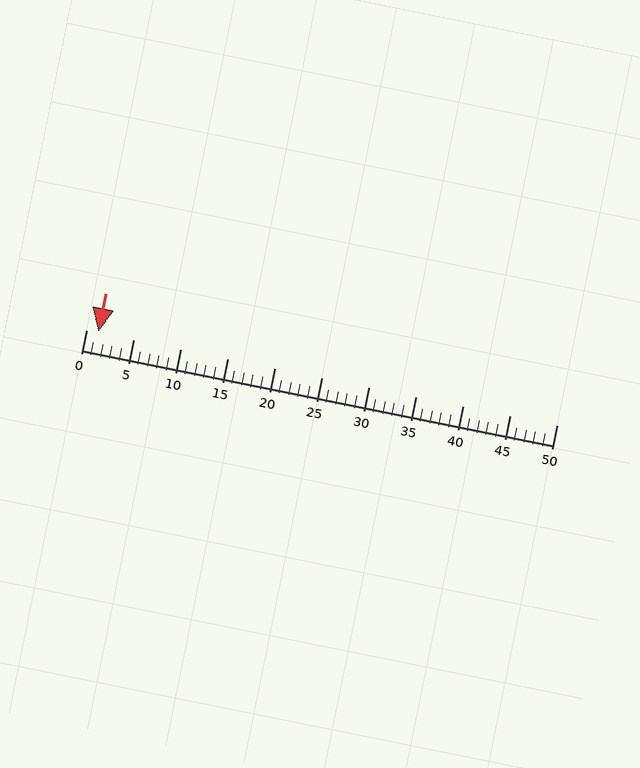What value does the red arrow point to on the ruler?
The red arrow points to approximately 1.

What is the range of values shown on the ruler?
The ruler shows values from 0 to 50.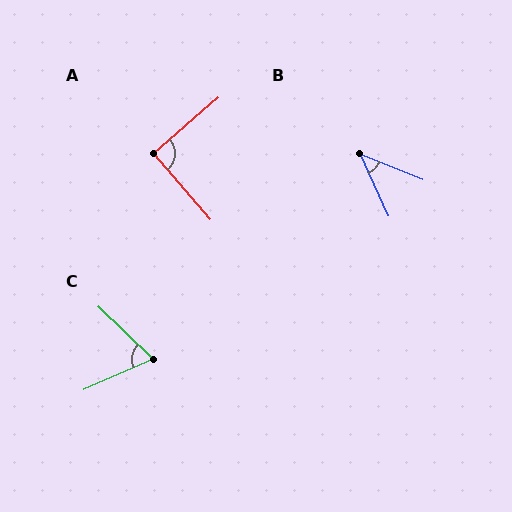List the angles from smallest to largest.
B (44°), C (68°), A (90°).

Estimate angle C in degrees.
Approximately 68 degrees.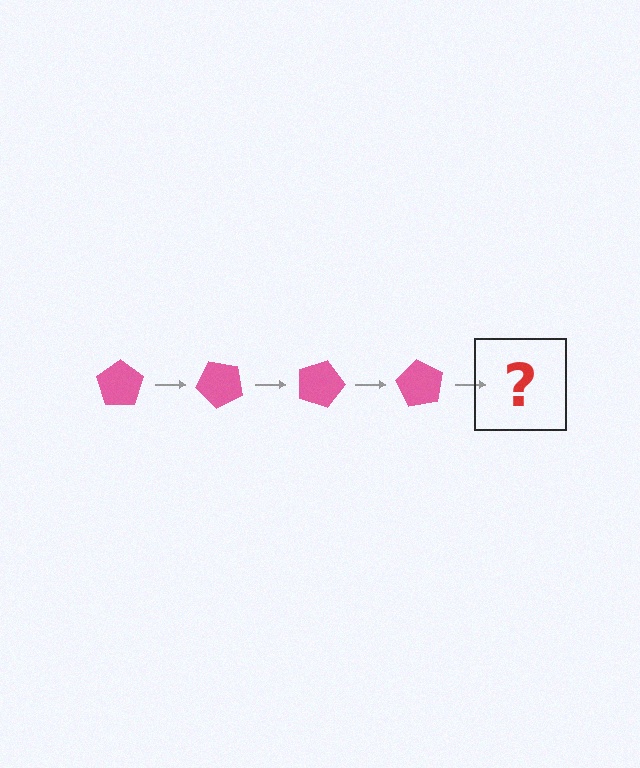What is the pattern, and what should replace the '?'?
The pattern is that the pentagon rotates 45 degrees each step. The '?' should be a pink pentagon rotated 180 degrees.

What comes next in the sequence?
The next element should be a pink pentagon rotated 180 degrees.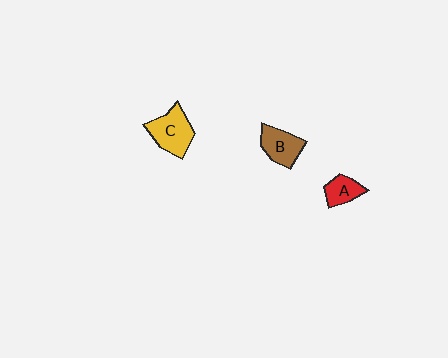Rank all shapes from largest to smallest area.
From largest to smallest: C (yellow), B (brown), A (red).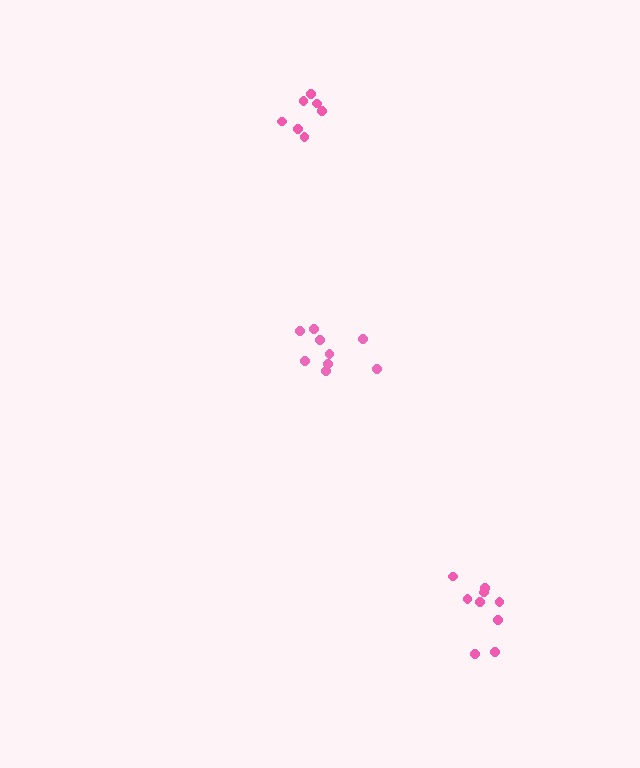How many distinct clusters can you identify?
There are 3 distinct clusters.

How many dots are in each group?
Group 1: 7 dots, Group 2: 9 dots, Group 3: 9 dots (25 total).